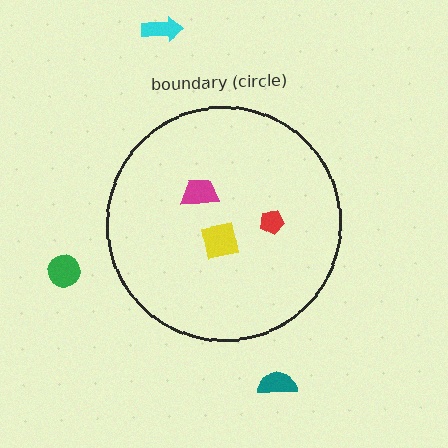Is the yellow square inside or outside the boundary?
Inside.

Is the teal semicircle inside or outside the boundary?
Outside.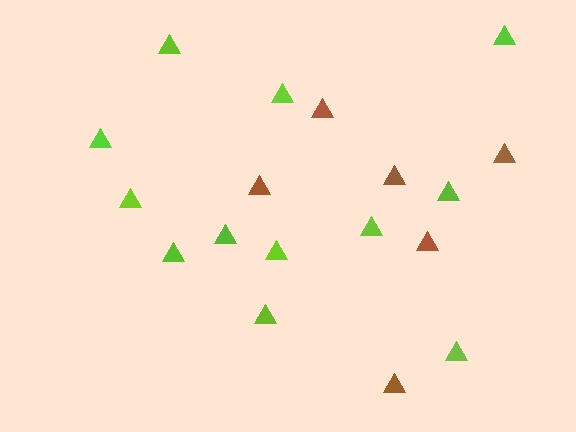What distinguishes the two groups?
There are 2 groups: one group of lime triangles (12) and one group of brown triangles (6).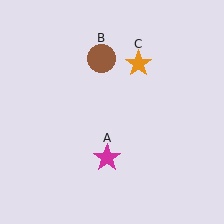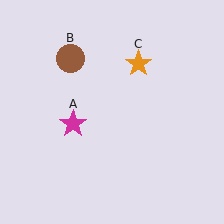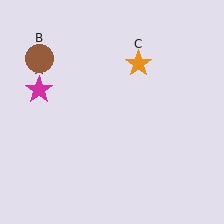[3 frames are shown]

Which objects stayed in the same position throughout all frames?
Orange star (object C) remained stationary.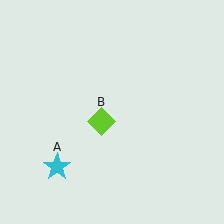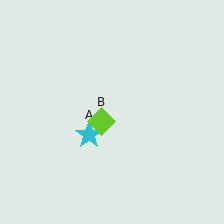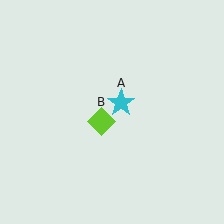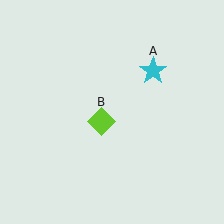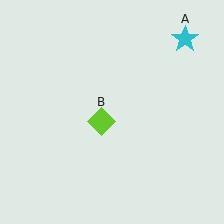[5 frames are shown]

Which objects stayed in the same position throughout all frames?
Lime diamond (object B) remained stationary.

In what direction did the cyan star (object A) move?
The cyan star (object A) moved up and to the right.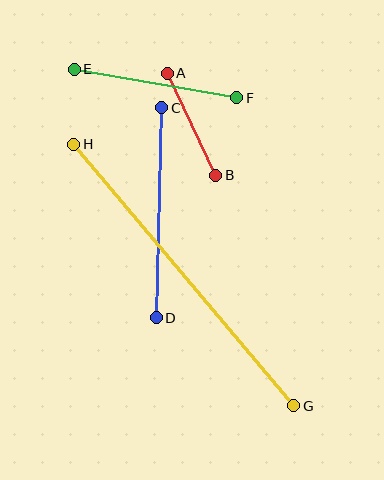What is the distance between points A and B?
The distance is approximately 113 pixels.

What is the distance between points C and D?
The distance is approximately 210 pixels.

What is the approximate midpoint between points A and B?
The midpoint is at approximately (191, 124) pixels.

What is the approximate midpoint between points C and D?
The midpoint is at approximately (159, 213) pixels.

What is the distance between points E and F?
The distance is approximately 165 pixels.